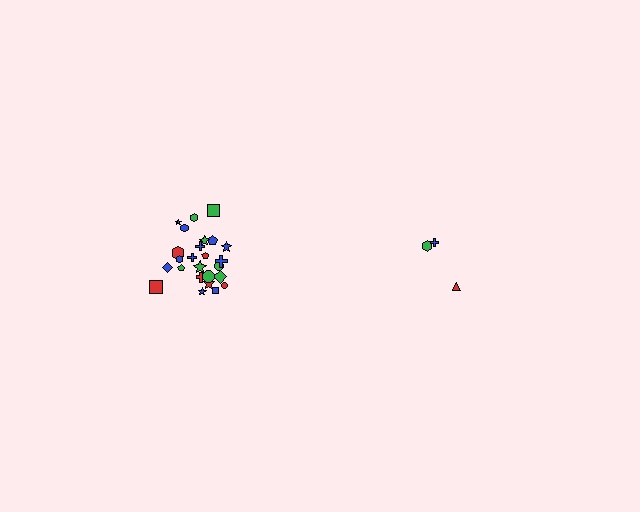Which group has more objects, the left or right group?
The left group.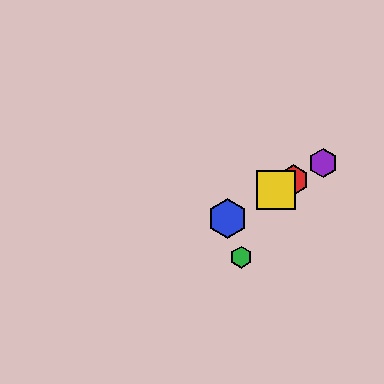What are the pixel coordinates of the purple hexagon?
The purple hexagon is at (323, 163).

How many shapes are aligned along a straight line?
4 shapes (the red hexagon, the blue hexagon, the yellow square, the purple hexagon) are aligned along a straight line.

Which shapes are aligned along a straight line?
The red hexagon, the blue hexagon, the yellow square, the purple hexagon are aligned along a straight line.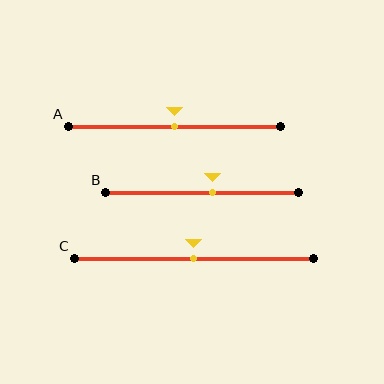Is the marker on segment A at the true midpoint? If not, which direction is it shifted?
Yes, the marker on segment A is at the true midpoint.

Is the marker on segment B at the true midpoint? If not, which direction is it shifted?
No, the marker on segment B is shifted to the right by about 5% of the segment length.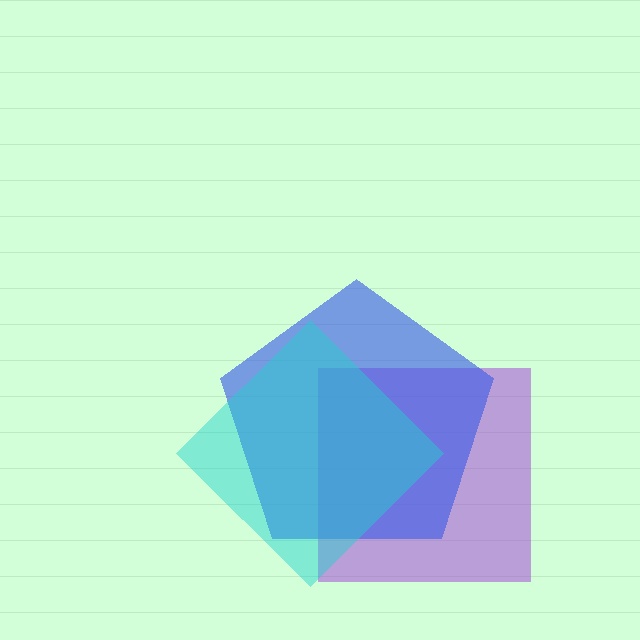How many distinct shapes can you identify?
There are 3 distinct shapes: a purple square, a blue pentagon, a cyan diamond.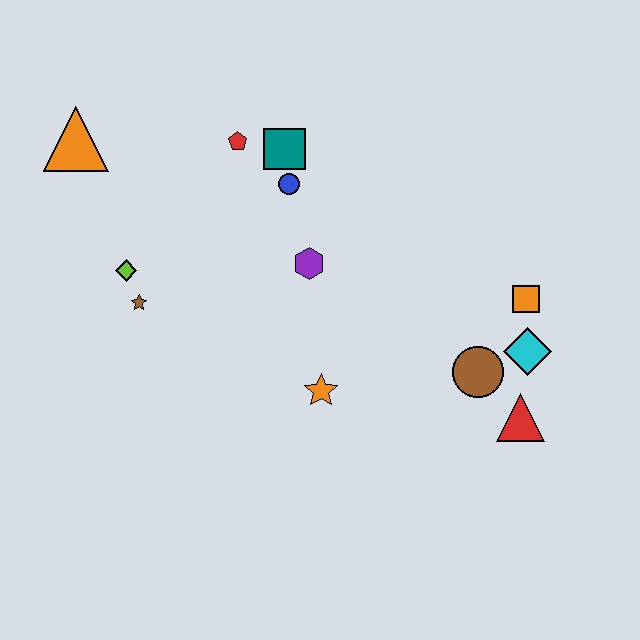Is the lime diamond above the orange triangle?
No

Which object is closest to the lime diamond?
The brown star is closest to the lime diamond.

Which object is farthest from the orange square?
The orange triangle is farthest from the orange square.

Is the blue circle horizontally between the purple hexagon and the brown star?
Yes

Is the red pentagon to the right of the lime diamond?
Yes